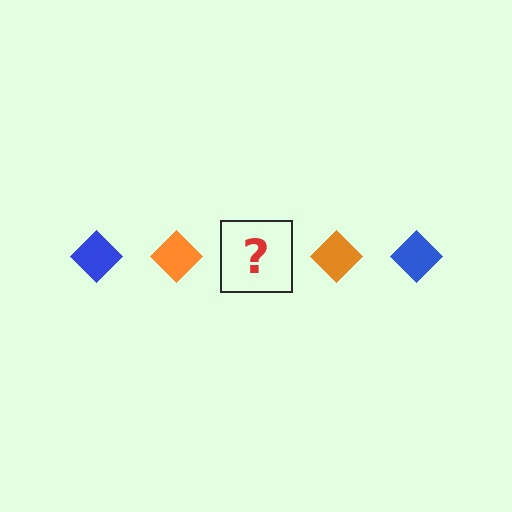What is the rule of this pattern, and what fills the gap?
The rule is that the pattern cycles through blue, orange diamonds. The gap should be filled with a blue diamond.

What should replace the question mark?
The question mark should be replaced with a blue diamond.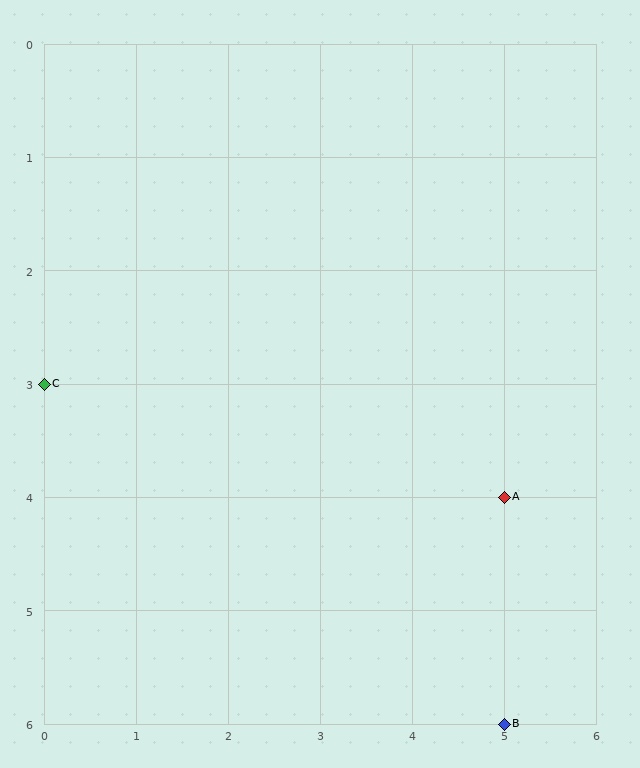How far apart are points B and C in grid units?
Points B and C are 5 columns and 3 rows apart (about 5.8 grid units diagonally).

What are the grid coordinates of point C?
Point C is at grid coordinates (0, 3).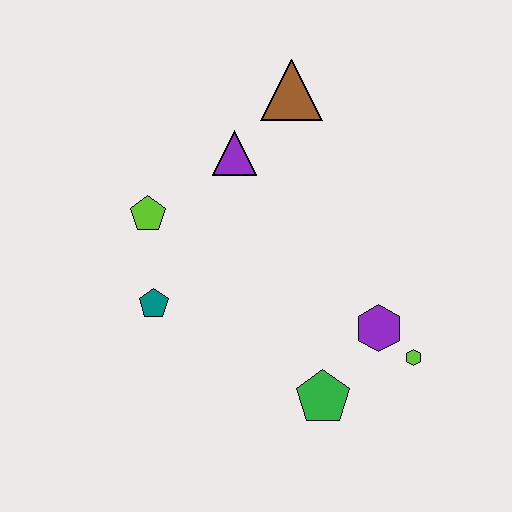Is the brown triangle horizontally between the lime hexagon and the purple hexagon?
No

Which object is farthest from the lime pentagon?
The lime hexagon is farthest from the lime pentagon.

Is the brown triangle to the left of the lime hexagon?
Yes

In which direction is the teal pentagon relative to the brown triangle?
The teal pentagon is below the brown triangle.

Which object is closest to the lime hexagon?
The purple hexagon is closest to the lime hexagon.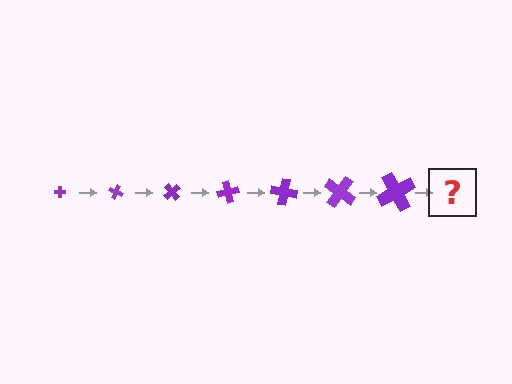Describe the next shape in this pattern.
It should be a cross, larger than the previous one and rotated 175 degrees from the start.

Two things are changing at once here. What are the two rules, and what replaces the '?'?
The two rules are that the cross grows larger each step and it rotates 25 degrees each step. The '?' should be a cross, larger than the previous one and rotated 175 degrees from the start.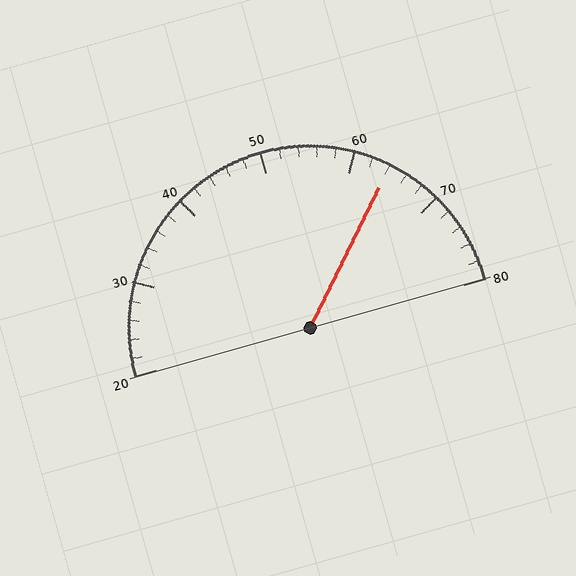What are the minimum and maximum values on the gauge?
The gauge ranges from 20 to 80.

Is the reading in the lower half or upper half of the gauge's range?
The reading is in the upper half of the range (20 to 80).